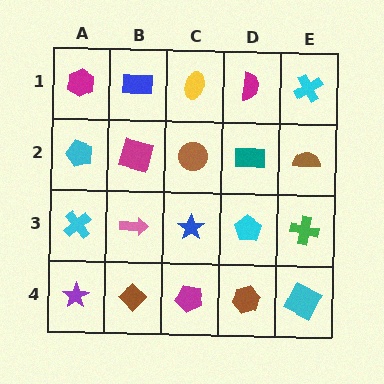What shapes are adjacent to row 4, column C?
A blue star (row 3, column C), a brown diamond (row 4, column B), a brown hexagon (row 4, column D).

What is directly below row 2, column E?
A green cross.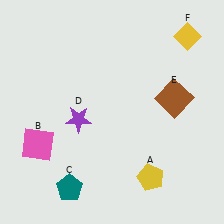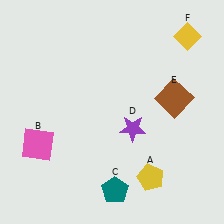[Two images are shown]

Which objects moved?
The objects that moved are: the teal pentagon (C), the purple star (D).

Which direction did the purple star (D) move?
The purple star (D) moved right.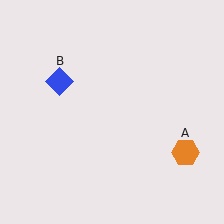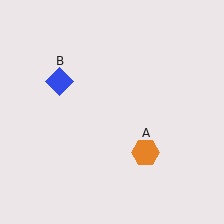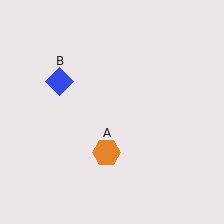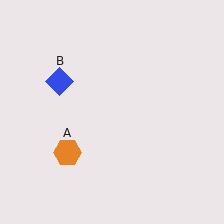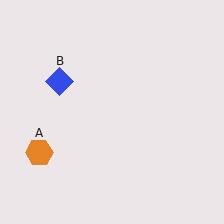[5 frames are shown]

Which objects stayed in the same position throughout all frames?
Blue diamond (object B) remained stationary.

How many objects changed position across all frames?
1 object changed position: orange hexagon (object A).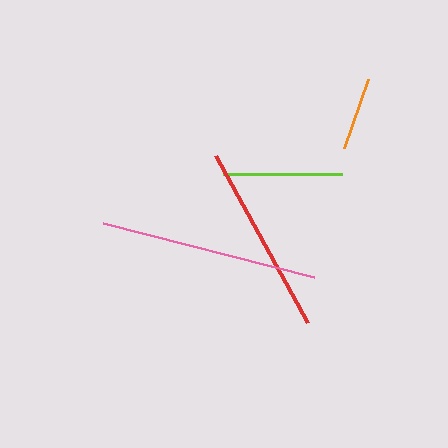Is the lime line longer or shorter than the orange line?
The lime line is longer than the orange line.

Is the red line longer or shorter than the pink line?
The pink line is longer than the red line.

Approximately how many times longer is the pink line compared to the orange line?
The pink line is approximately 3.0 times the length of the orange line.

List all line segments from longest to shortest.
From longest to shortest: pink, red, lime, orange.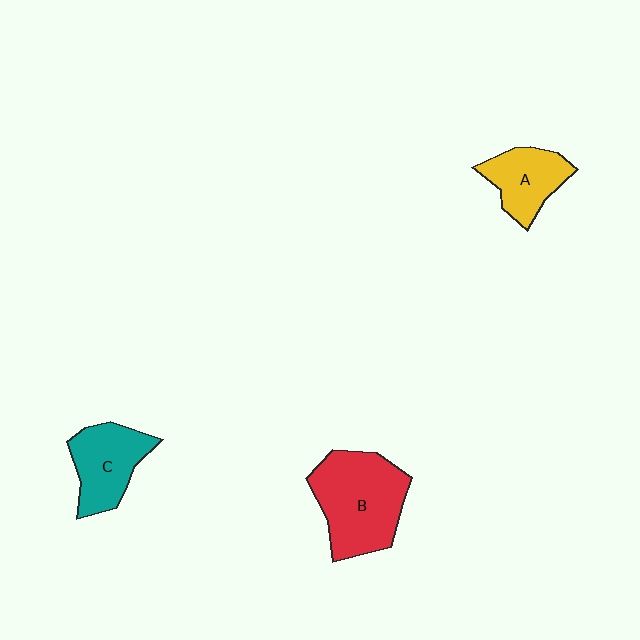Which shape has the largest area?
Shape B (red).